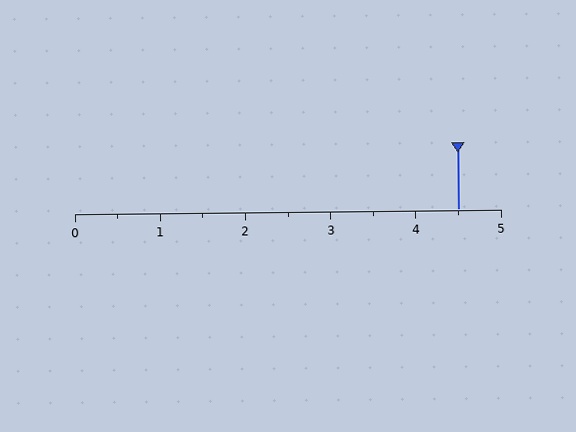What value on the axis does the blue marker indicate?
The marker indicates approximately 4.5.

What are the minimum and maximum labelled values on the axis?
The axis runs from 0 to 5.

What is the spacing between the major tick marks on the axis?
The major ticks are spaced 1 apart.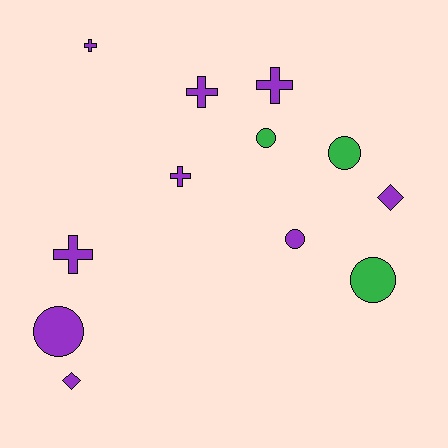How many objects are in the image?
There are 12 objects.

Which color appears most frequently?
Purple, with 9 objects.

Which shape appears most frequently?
Circle, with 5 objects.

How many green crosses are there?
There are no green crosses.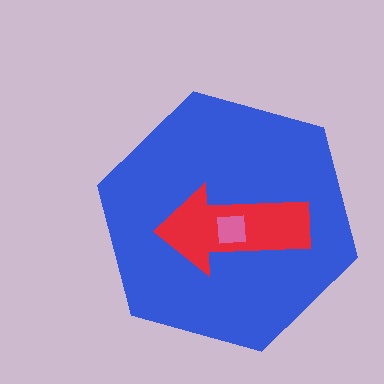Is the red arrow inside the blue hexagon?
Yes.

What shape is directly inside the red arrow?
The pink square.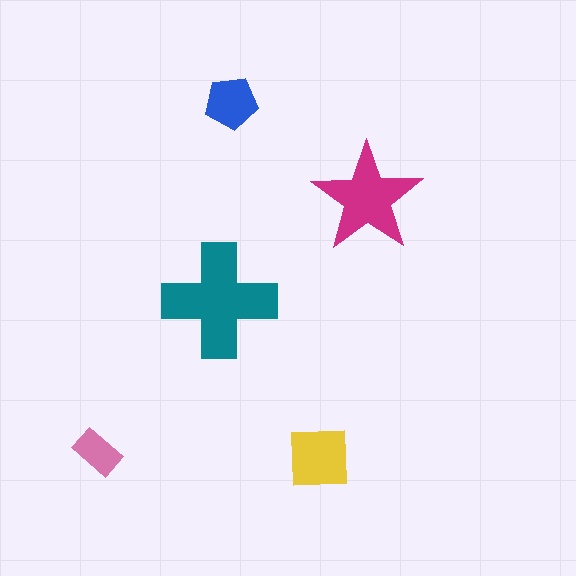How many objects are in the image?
There are 5 objects in the image.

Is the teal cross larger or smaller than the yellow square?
Larger.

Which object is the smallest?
The pink rectangle.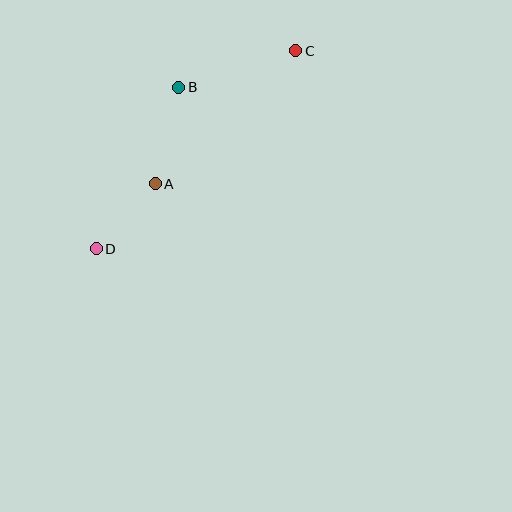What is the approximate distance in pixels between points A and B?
The distance between A and B is approximately 99 pixels.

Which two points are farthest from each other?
Points C and D are farthest from each other.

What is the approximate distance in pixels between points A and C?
The distance between A and C is approximately 193 pixels.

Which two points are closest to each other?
Points A and D are closest to each other.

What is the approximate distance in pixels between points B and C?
The distance between B and C is approximately 122 pixels.